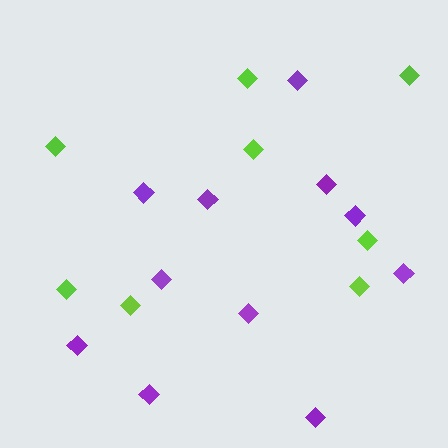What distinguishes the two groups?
There are 2 groups: one group of purple diamonds (11) and one group of lime diamonds (8).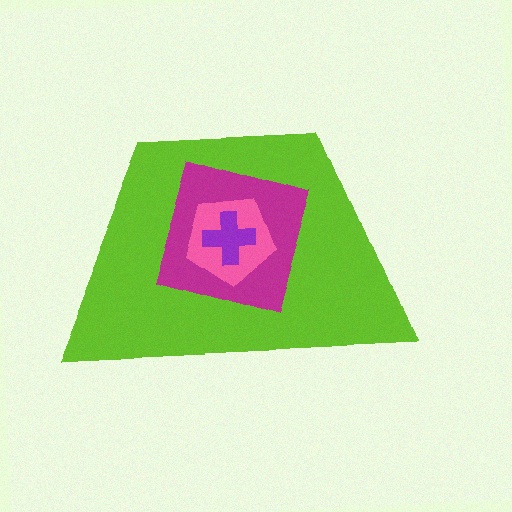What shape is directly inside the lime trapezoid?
The magenta square.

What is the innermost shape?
The purple cross.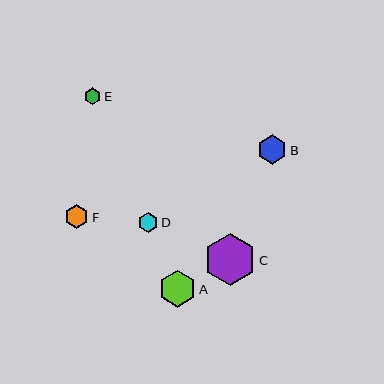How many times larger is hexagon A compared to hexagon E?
Hexagon A is approximately 2.2 times the size of hexagon E.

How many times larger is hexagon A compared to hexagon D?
Hexagon A is approximately 1.9 times the size of hexagon D.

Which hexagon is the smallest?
Hexagon E is the smallest with a size of approximately 17 pixels.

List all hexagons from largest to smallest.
From largest to smallest: C, A, B, F, D, E.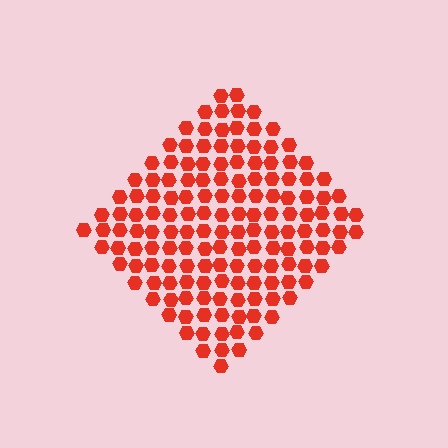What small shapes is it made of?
It is made of small hexagons.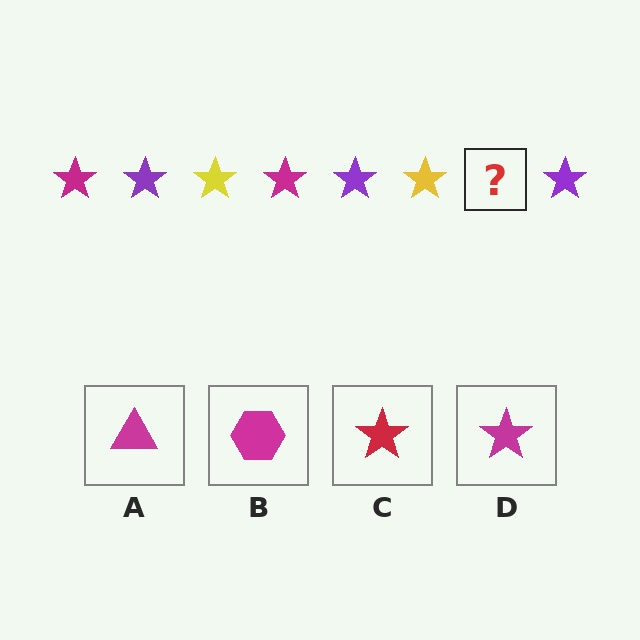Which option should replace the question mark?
Option D.